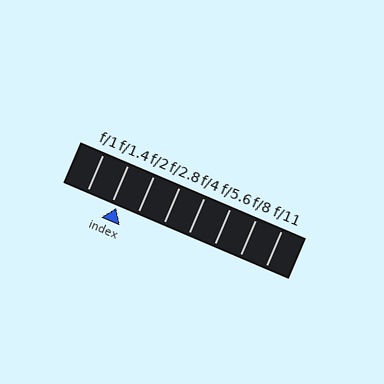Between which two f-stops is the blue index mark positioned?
The index mark is between f/1.4 and f/2.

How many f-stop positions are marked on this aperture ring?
There are 8 f-stop positions marked.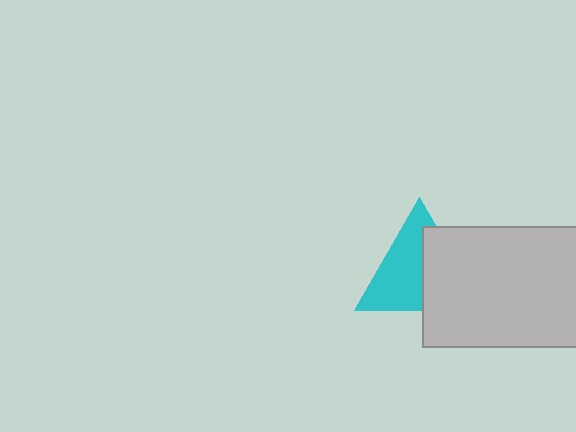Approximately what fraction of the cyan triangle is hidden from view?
Roughly 45% of the cyan triangle is hidden behind the light gray rectangle.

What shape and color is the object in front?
The object in front is a light gray rectangle.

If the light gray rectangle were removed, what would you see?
You would see the complete cyan triangle.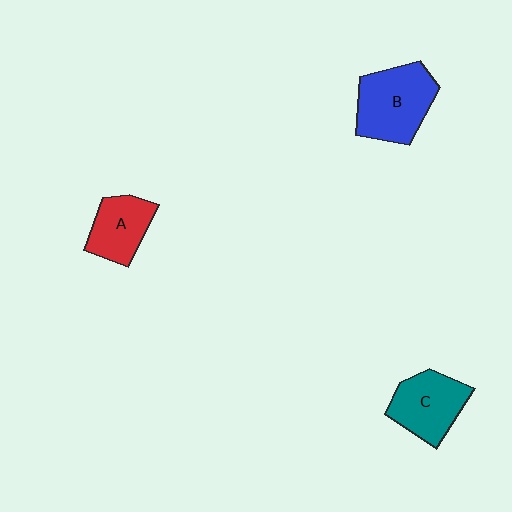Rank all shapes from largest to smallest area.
From largest to smallest: B (blue), C (teal), A (red).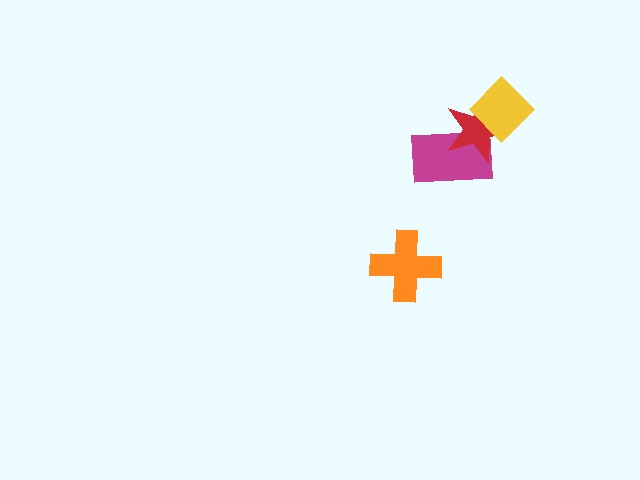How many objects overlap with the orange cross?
0 objects overlap with the orange cross.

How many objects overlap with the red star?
2 objects overlap with the red star.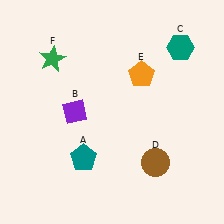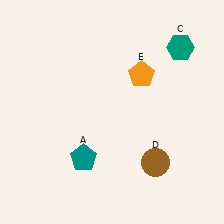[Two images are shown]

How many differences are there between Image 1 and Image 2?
There are 2 differences between the two images.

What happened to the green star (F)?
The green star (F) was removed in Image 2. It was in the top-left area of Image 1.